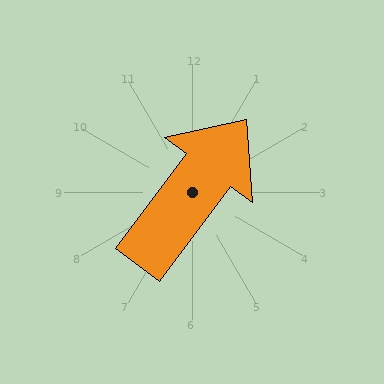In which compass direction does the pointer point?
Northeast.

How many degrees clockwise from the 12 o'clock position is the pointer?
Approximately 37 degrees.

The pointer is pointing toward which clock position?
Roughly 1 o'clock.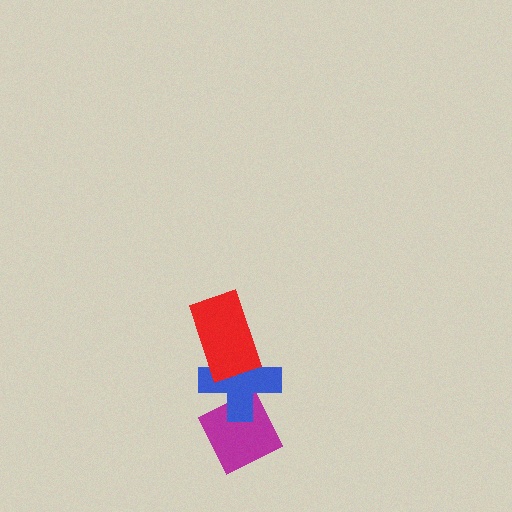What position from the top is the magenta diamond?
The magenta diamond is 3rd from the top.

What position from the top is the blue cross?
The blue cross is 2nd from the top.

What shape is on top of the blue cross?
The red rectangle is on top of the blue cross.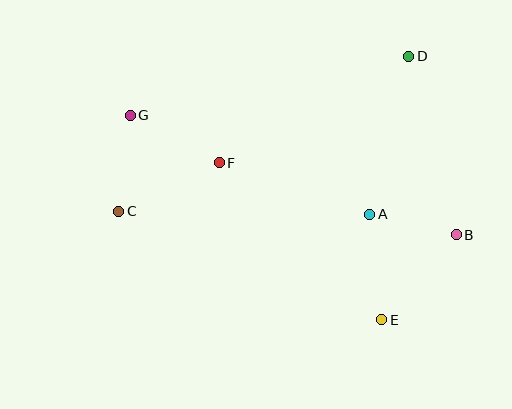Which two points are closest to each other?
Points A and B are closest to each other.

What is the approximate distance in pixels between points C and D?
The distance between C and D is approximately 329 pixels.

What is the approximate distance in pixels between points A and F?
The distance between A and F is approximately 159 pixels.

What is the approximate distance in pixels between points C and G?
The distance between C and G is approximately 97 pixels.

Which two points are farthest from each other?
Points B and G are farthest from each other.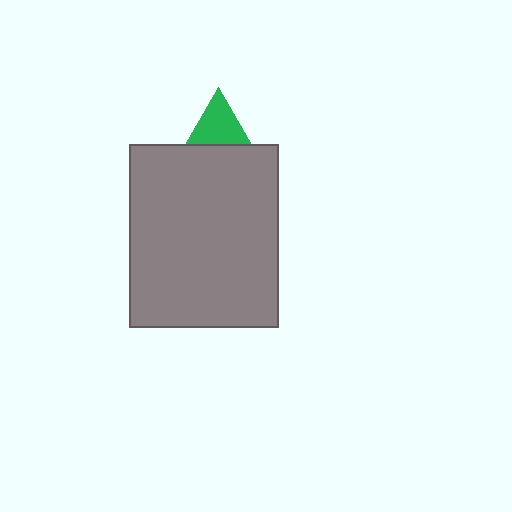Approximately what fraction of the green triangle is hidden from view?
Roughly 67% of the green triangle is hidden behind the gray rectangle.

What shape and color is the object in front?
The object in front is a gray rectangle.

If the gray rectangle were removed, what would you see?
You would see the complete green triangle.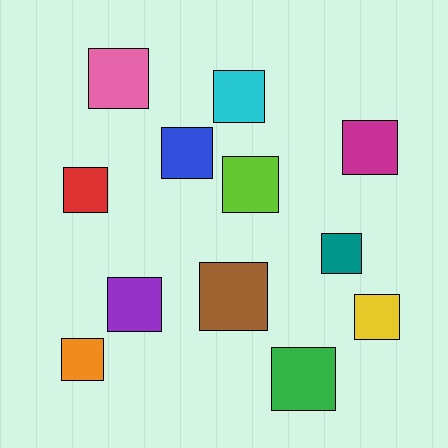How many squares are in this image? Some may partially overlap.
There are 12 squares.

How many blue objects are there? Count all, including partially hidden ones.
There is 1 blue object.